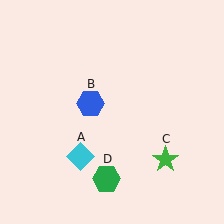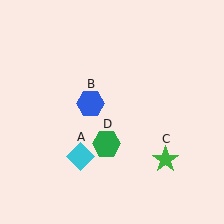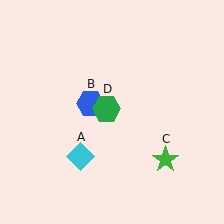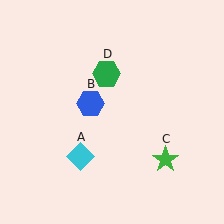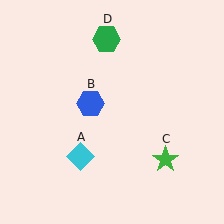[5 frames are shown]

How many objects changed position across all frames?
1 object changed position: green hexagon (object D).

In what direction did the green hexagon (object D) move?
The green hexagon (object D) moved up.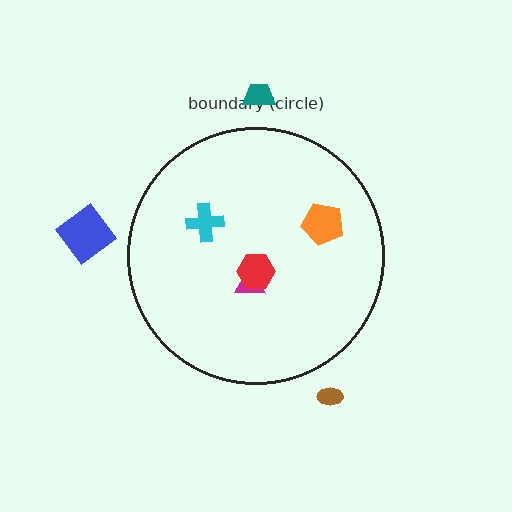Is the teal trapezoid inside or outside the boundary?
Outside.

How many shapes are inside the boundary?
4 inside, 3 outside.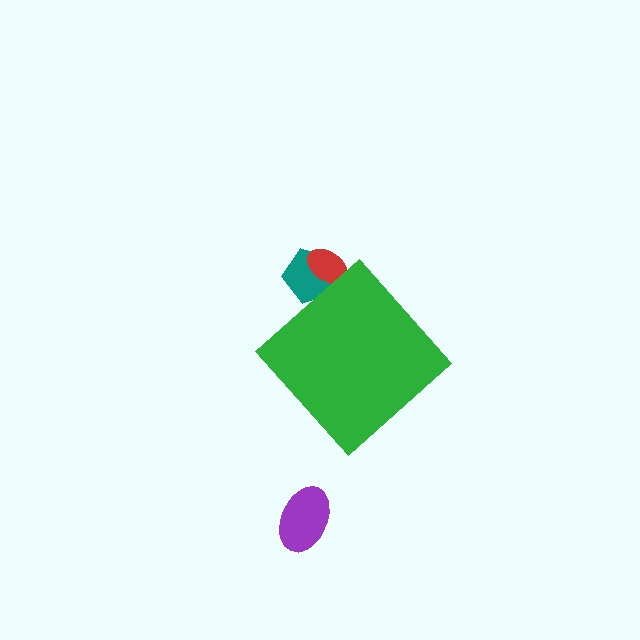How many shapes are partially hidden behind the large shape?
2 shapes are partially hidden.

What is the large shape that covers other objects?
A green diamond.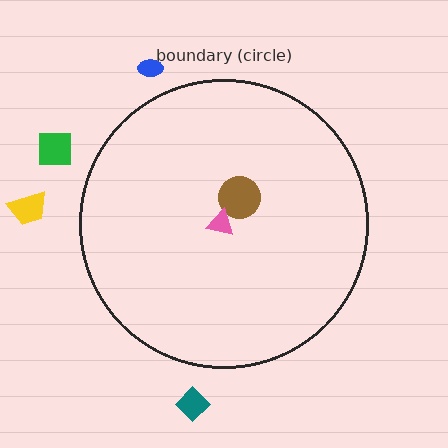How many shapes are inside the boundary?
2 inside, 4 outside.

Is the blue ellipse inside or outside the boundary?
Outside.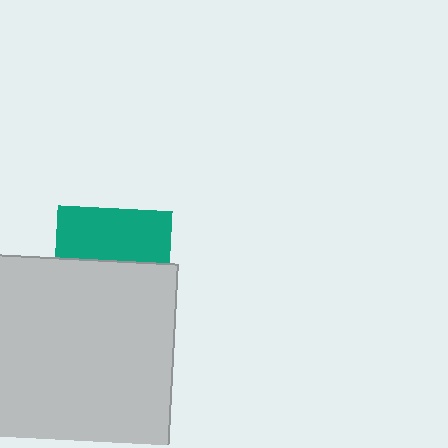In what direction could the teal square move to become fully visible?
The teal square could move up. That would shift it out from behind the light gray square entirely.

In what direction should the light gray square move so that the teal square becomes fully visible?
The light gray square should move down. That is the shortest direction to clear the overlap and leave the teal square fully visible.